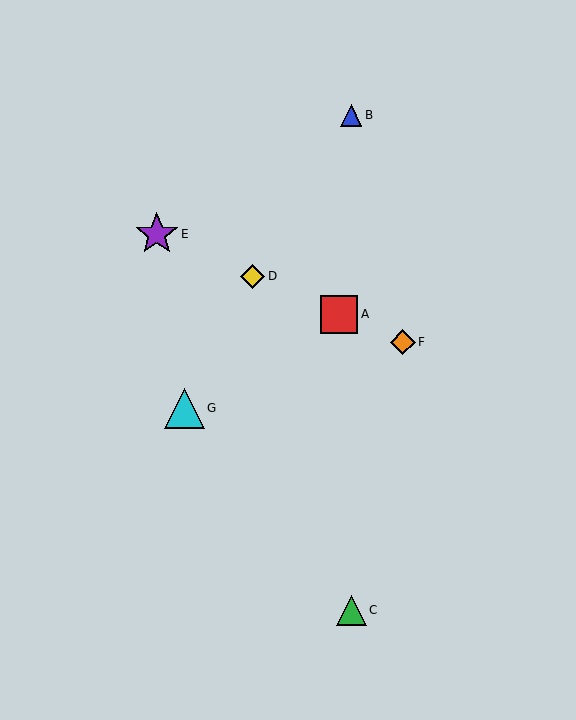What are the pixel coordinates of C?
Object C is at (351, 610).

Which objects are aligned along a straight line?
Objects A, D, E, F are aligned along a straight line.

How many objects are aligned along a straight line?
4 objects (A, D, E, F) are aligned along a straight line.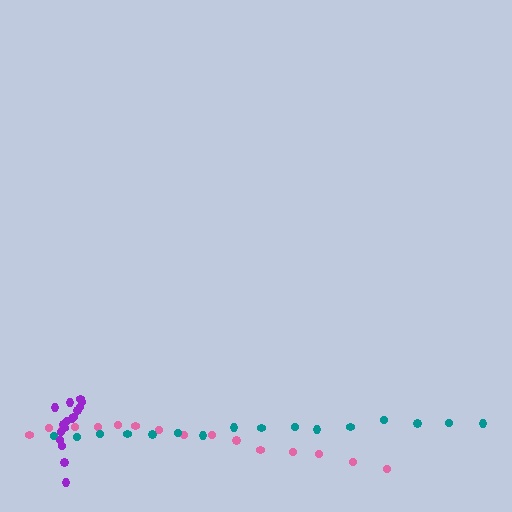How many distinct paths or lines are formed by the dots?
There are 3 distinct paths.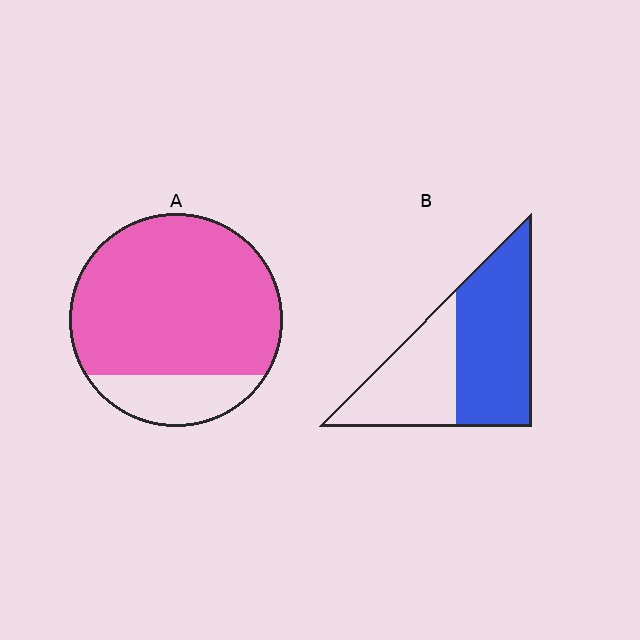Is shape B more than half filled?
Yes.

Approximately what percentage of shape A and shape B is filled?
A is approximately 80% and B is approximately 60%.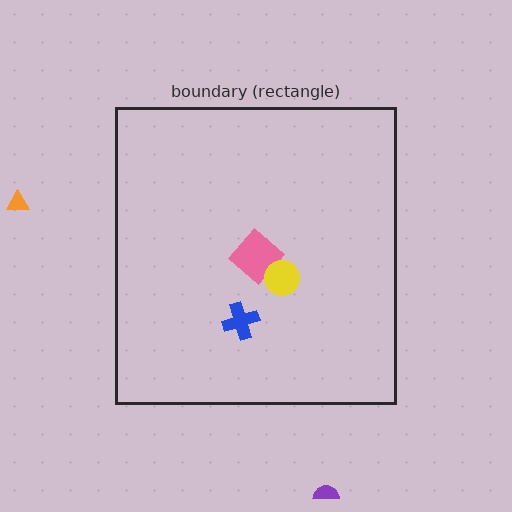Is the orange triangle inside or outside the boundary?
Outside.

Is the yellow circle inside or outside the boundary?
Inside.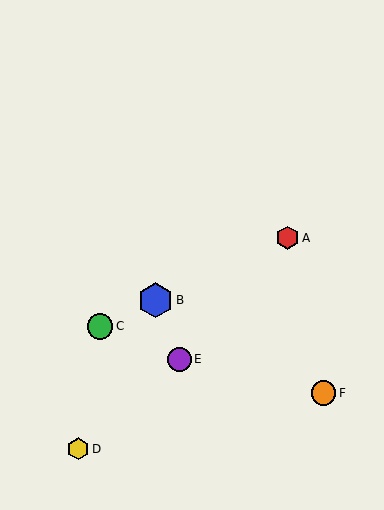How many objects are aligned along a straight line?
3 objects (A, B, C) are aligned along a straight line.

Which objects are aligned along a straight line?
Objects A, B, C are aligned along a straight line.